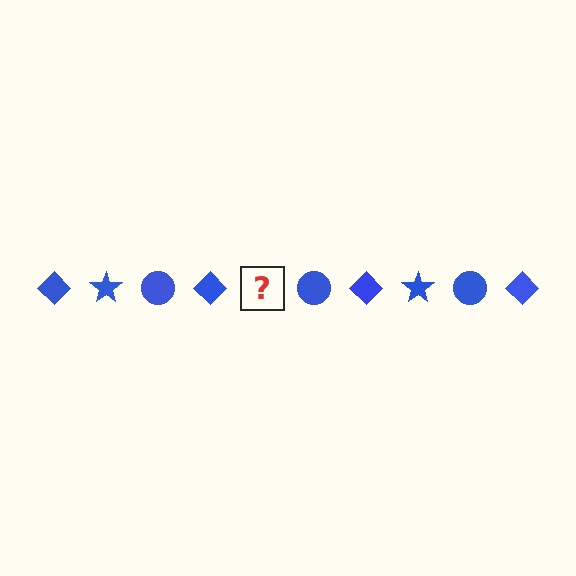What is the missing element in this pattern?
The missing element is a blue star.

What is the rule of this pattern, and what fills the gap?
The rule is that the pattern cycles through diamond, star, circle shapes in blue. The gap should be filled with a blue star.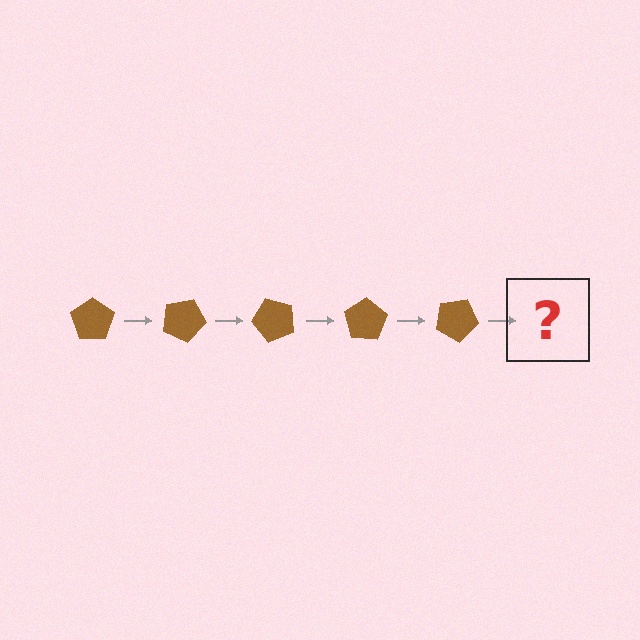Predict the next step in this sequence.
The next step is a brown pentagon rotated 125 degrees.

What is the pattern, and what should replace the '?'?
The pattern is that the pentagon rotates 25 degrees each step. The '?' should be a brown pentagon rotated 125 degrees.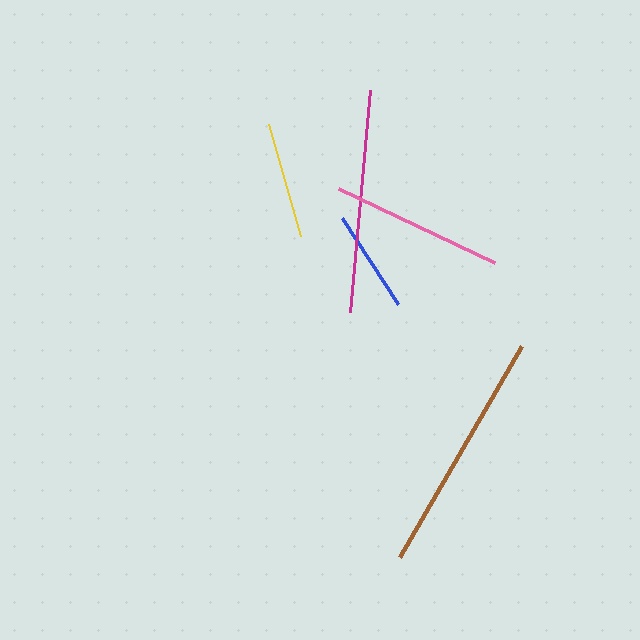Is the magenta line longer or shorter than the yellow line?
The magenta line is longer than the yellow line.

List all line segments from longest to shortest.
From longest to shortest: brown, magenta, pink, yellow, blue.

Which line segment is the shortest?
The blue line is the shortest at approximately 103 pixels.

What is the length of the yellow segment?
The yellow segment is approximately 116 pixels long.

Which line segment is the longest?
The brown line is the longest at approximately 244 pixels.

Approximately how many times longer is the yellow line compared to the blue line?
The yellow line is approximately 1.1 times the length of the blue line.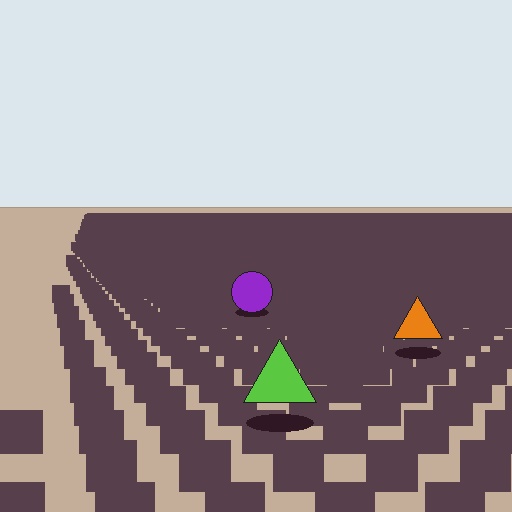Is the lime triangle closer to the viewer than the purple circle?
Yes. The lime triangle is closer — you can tell from the texture gradient: the ground texture is coarser near it.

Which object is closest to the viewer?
The lime triangle is closest. The texture marks near it are larger and more spread out.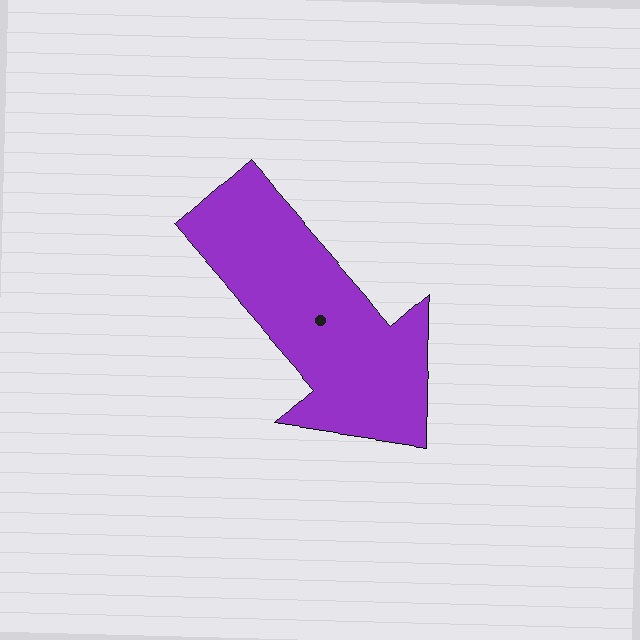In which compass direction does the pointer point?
Southeast.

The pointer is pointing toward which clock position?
Roughly 5 o'clock.